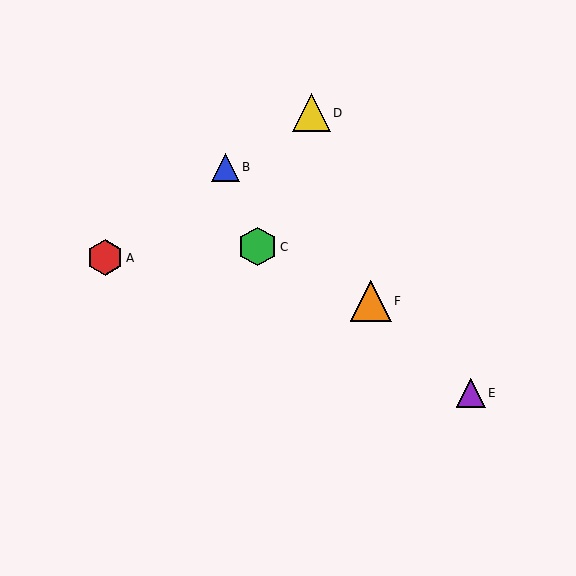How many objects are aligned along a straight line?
3 objects (B, E, F) are aligned along a straight line.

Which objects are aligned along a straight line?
Objects B, E, F are aligned along a straight line.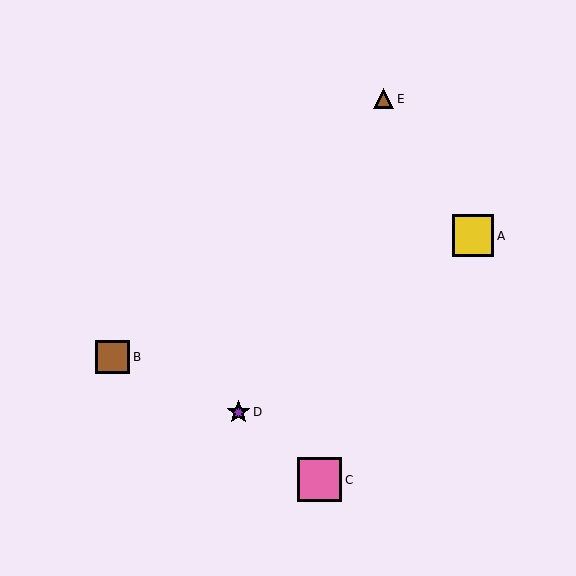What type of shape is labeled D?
Shape D is a purple star.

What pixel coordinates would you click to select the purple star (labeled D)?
Click at (238, 412) to select the purple star D.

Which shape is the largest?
The pink square (labeled C) is the largest.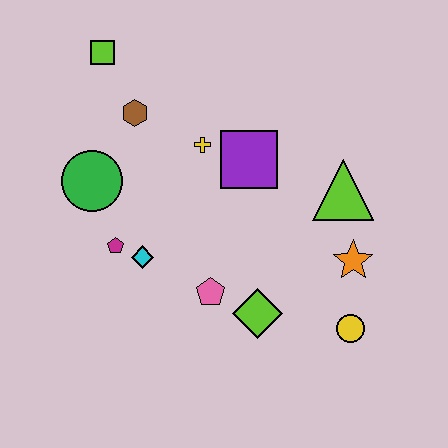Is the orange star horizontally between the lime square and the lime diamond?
No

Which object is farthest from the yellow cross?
The yellow circle is farthest from the yellow cross.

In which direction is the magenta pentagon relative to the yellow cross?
The magenta pentagon is below the yellow cross.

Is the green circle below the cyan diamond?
No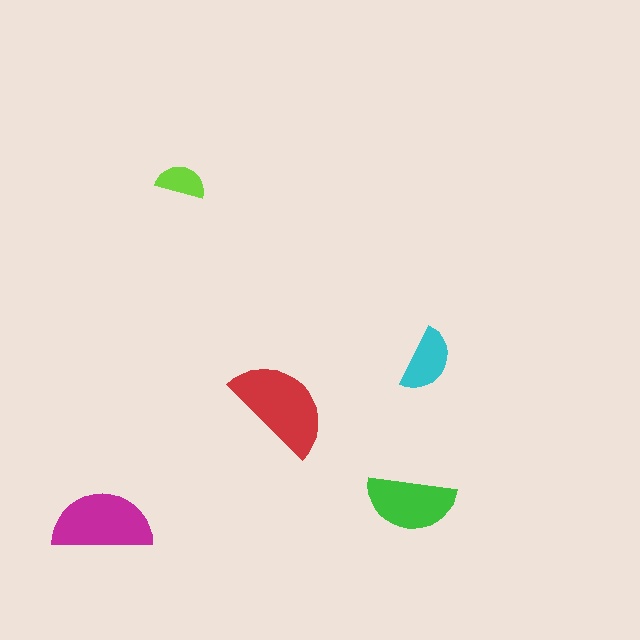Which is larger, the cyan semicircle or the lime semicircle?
The cyan one.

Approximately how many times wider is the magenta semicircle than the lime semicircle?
About 2 times wider.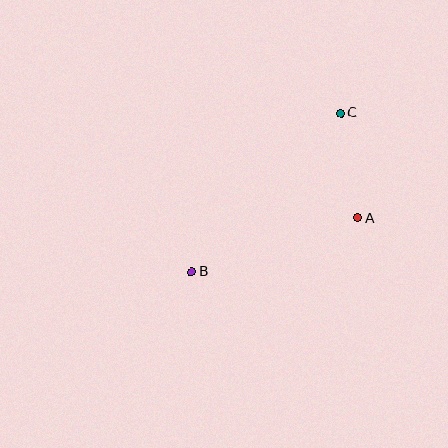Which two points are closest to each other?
Points A and C are closest to each other.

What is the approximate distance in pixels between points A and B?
The distance between A and B is approximately 175 pixels.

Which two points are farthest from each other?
Points B and C are farthest from each other.